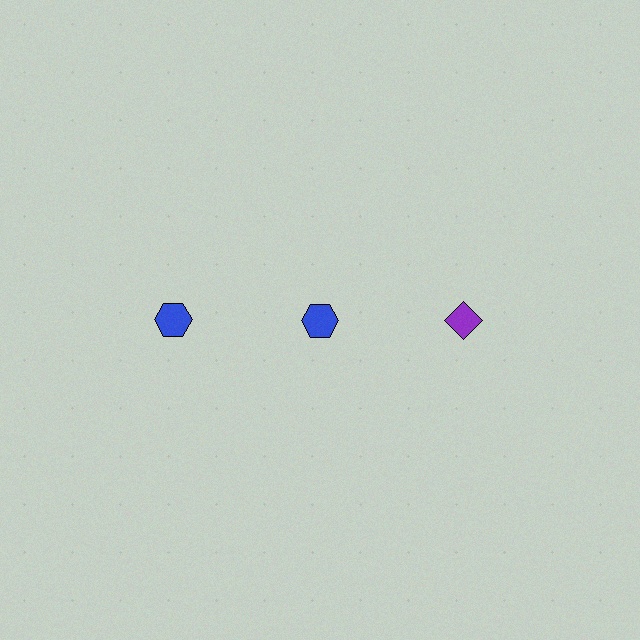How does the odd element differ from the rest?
It differs in both color (purple instead of blue) and shape (diamond instead of hexagon).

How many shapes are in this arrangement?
There are 3 shapes arranged in a grid pattern.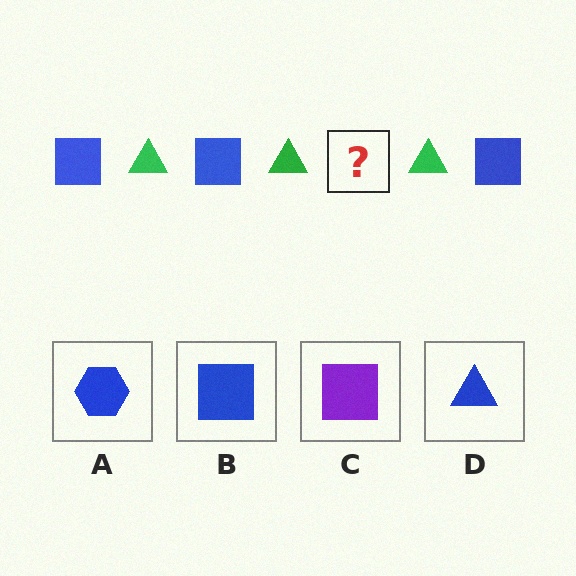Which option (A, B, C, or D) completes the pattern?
B.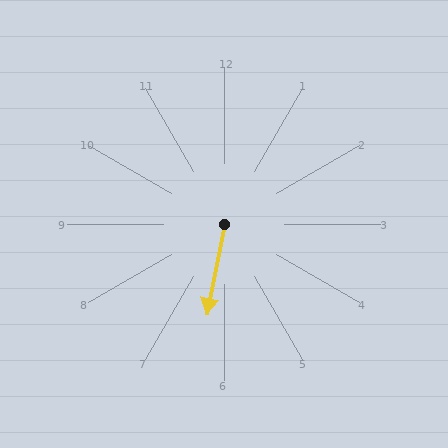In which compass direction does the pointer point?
South.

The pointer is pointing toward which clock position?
Roughly 6 o'clock.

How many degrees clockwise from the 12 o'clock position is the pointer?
Approximately 191 degrees.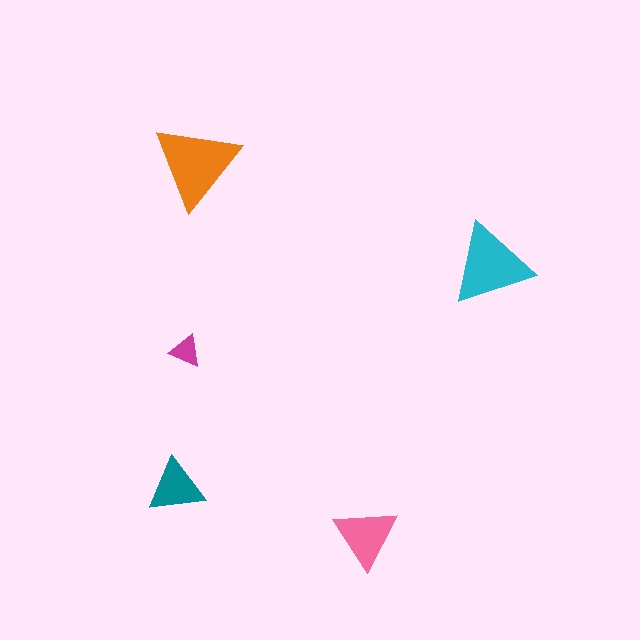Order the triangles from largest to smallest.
the orange one, the cyan one, the pink one, the teal one, the magenta one.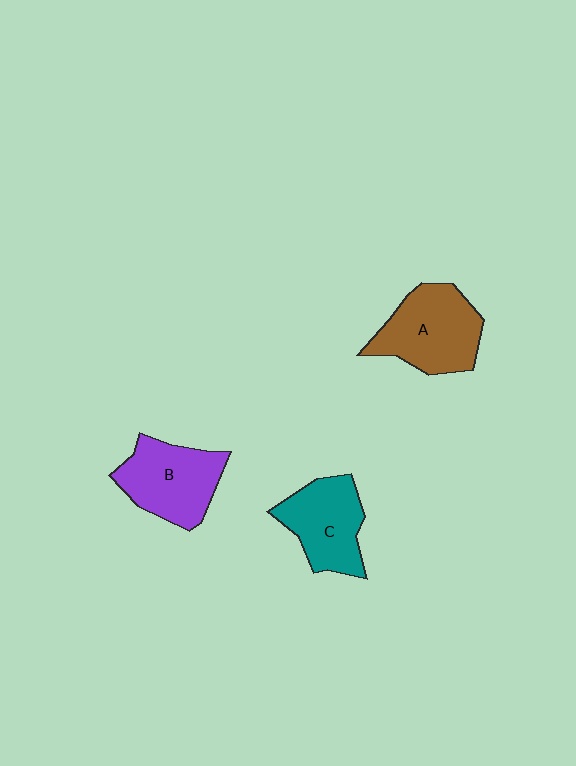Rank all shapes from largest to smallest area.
From largest to smallest: A (brown), B (purple), C (teal).